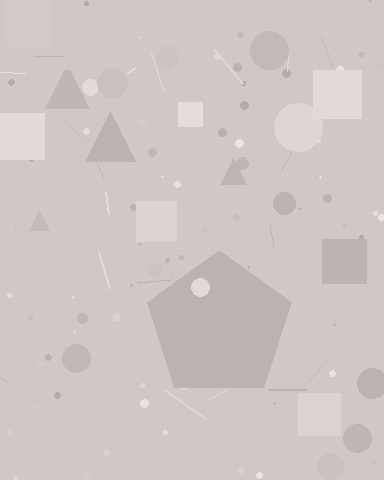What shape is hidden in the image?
A pentagon is hidden in the image.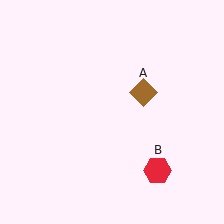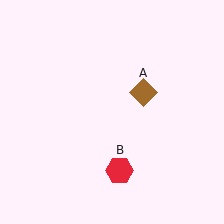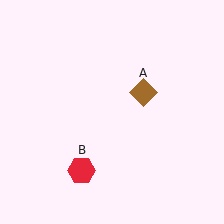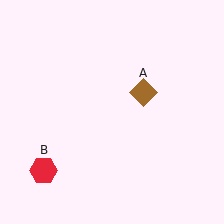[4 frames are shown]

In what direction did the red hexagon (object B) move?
The red hexagon (object B) moved left.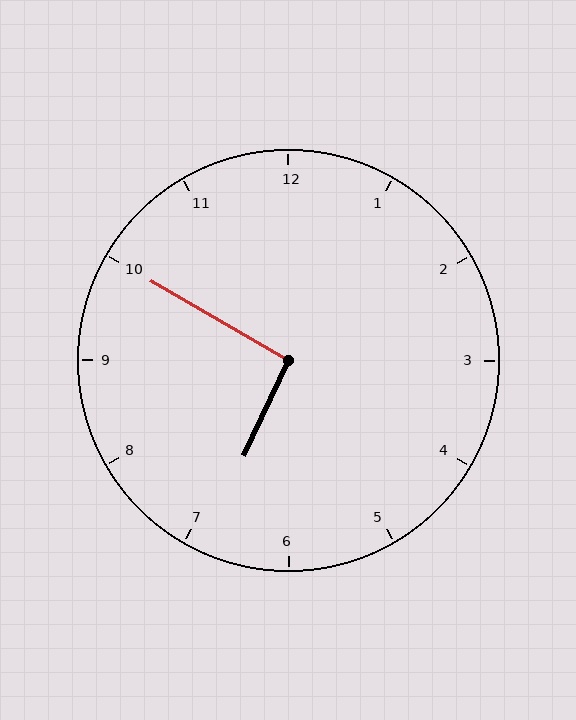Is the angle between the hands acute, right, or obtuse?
It is right.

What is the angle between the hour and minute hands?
Approximately 95 degrees.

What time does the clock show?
6:50.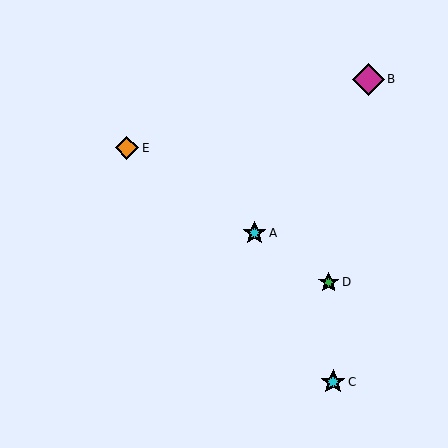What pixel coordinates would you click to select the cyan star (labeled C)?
Click at (333, 382) to select the cyan star C.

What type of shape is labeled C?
Shape C is a cyan star.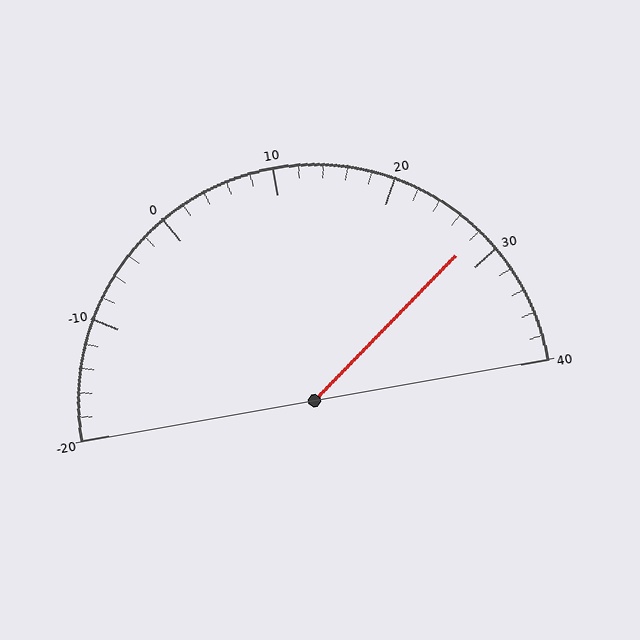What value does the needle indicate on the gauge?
The needle indicates approximately 28.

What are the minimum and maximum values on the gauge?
The gauge ranges from -20 to 40.